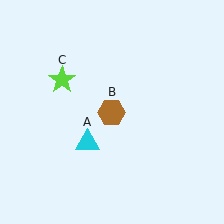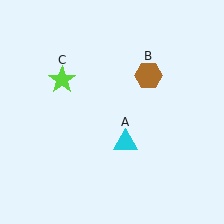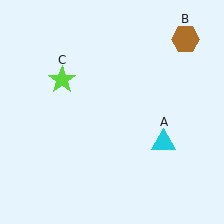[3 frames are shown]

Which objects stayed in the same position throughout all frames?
Lime star (object C) remained stationary.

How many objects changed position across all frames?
2 objects changed position: cyan triangle (object A), brown hexagon (object B).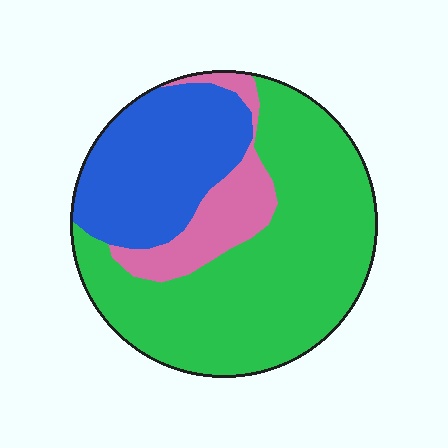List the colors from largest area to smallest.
From largest to smallest: green, blue, pink.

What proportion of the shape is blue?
Blue covers 28% of the shape.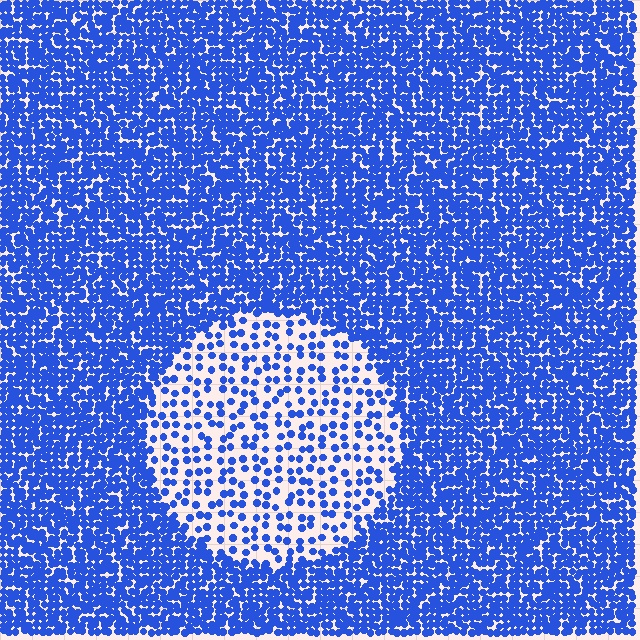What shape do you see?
I see a circle.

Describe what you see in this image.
The image contains small blue elements arranged at two different densities. A circle-shaped region is visible where the elements are less densely packed than the surrounding area.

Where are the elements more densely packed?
The elements are more densely packed outside the circle boundary.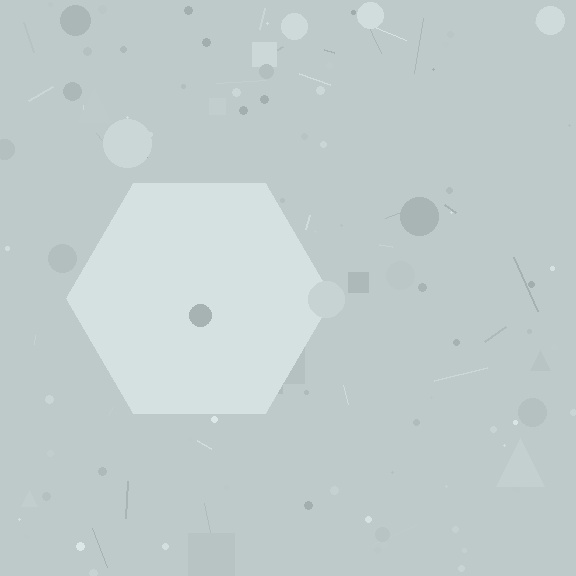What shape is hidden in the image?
A hexagon is hidden in the image.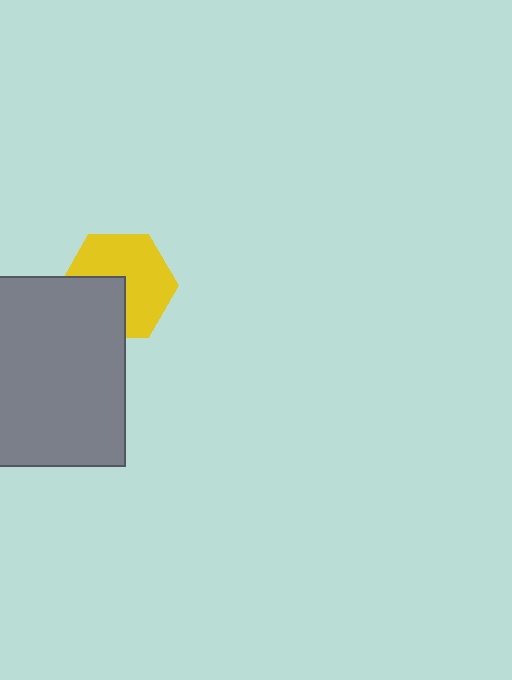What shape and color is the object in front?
The object in front is a gray rectangle.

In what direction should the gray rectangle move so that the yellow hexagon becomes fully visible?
The gray rectangle should move toward the lower-left. That is the shortest direction to clear the overlap and leave the yellow hexagon fully visible.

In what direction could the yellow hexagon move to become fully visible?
The yellow hexagon could move toward the upper-right. That would shift it out from behind the gray rectangle entirely.